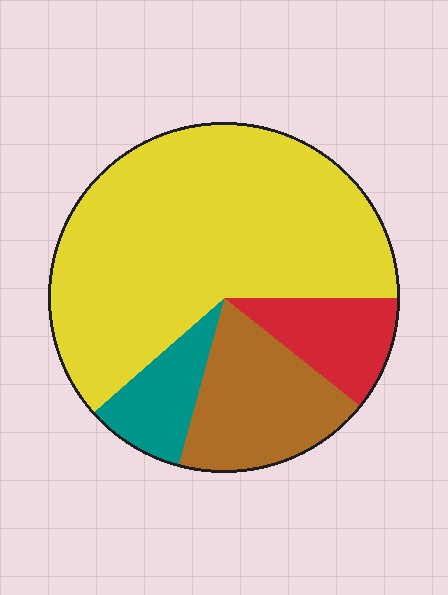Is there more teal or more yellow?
Yellow.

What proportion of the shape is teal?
Teal takes up about one tenth (1/10) of the shape.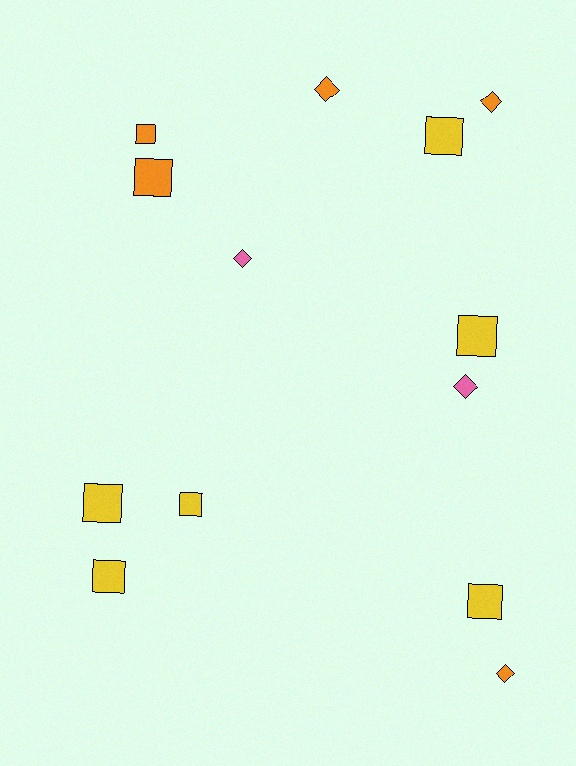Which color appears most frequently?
Yellow, with 6 objects.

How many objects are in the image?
There are 13 objects.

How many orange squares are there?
There are 2 orange squares.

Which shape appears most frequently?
Square, with 8 objects.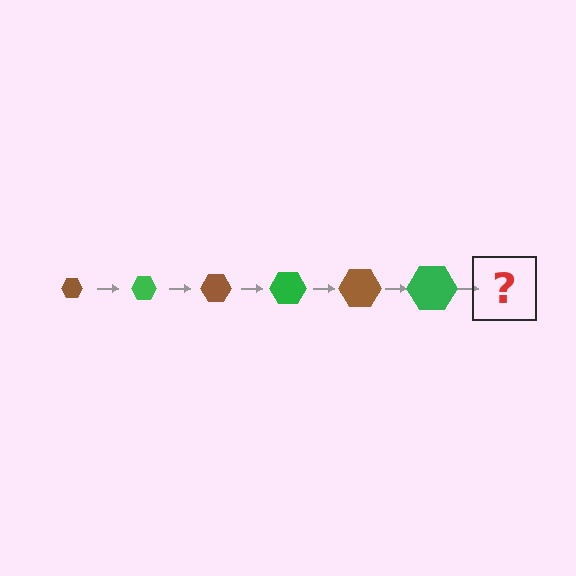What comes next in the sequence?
The next element should be a brown hexagon, larger than the previous one.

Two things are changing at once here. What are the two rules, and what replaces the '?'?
The two rules are that the hexagon grows larger each step and the color cycles through brown and green. The '?' should be a brown hexagon, larger than the previous one.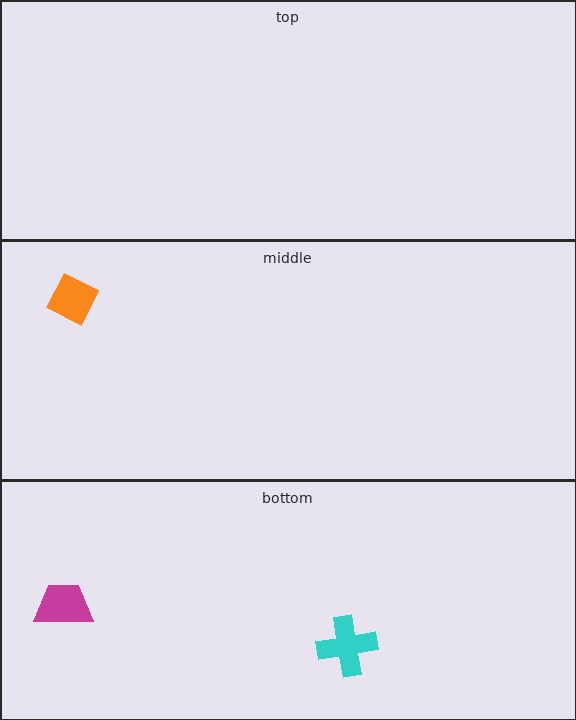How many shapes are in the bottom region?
2.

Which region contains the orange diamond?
The middle region.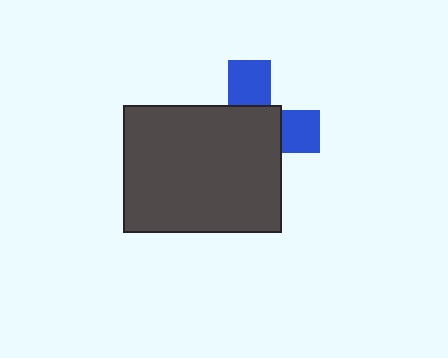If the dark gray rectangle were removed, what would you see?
You would see the complete blue cross.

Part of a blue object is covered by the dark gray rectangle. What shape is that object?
It is a cross.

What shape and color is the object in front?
The object in front is a dark gray rectangle.